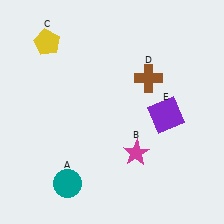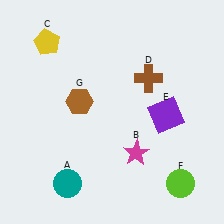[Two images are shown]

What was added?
A lime circle (F), a brown hexagon (G) were added in Image 2.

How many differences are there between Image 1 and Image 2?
There are 2 differences between the two images.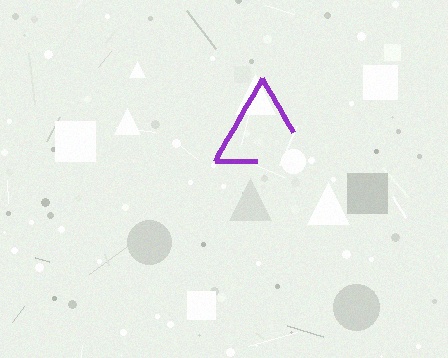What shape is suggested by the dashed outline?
The dashed outline suggests a triangle.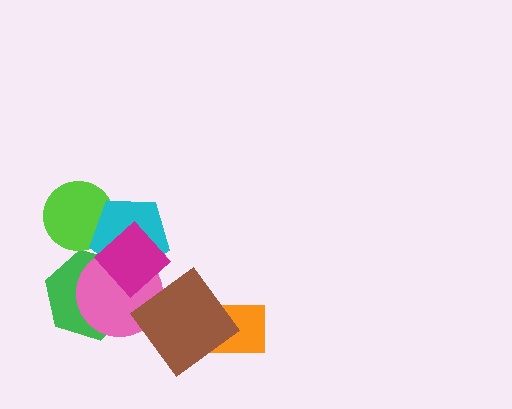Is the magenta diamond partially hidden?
No, no other shape covers it.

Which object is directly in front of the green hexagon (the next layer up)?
The pink circle is directly in front of the green hexagon.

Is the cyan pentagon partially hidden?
Yes, it is partially covered by another shape.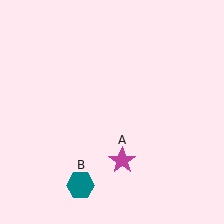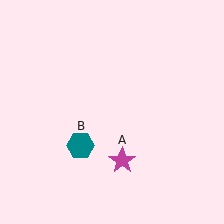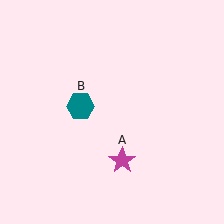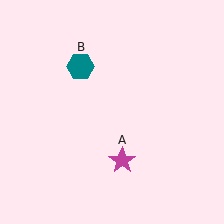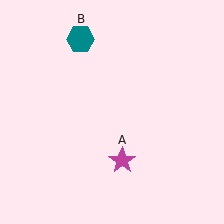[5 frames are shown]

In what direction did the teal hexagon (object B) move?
The teal hexagon (object B) moved up.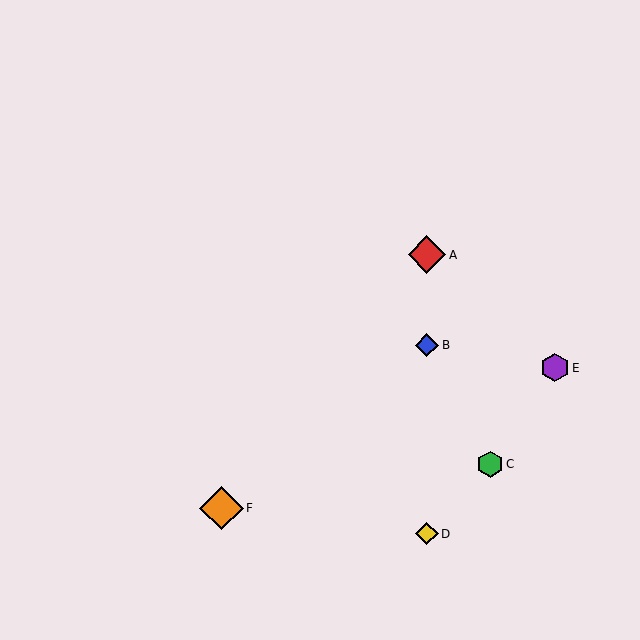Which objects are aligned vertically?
Objects A, B, D are aligned vertically.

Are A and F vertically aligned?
No, A is at x≈427 and F is at x≈221.